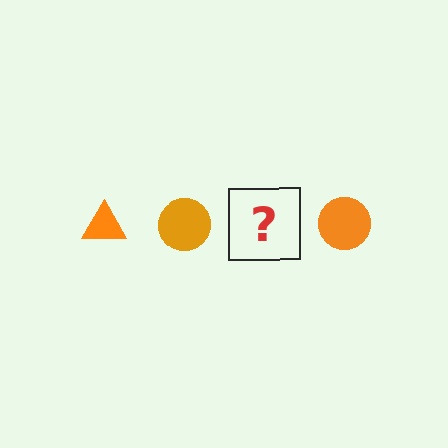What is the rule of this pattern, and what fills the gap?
The rule is that the pattern cycles through triangle, circle shapes in orange. The gap should be filled with an orange triangle.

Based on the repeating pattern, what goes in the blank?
The blank should be an orange triangle.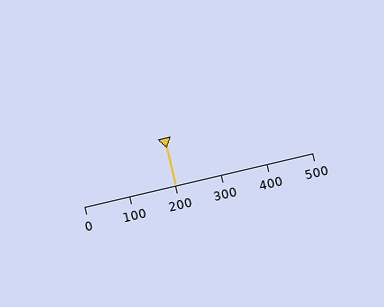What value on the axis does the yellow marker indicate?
The marker indicates approximately 200.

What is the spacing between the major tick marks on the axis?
The major ticks are spaced 100 apart.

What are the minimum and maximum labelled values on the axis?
The axis runs from 0 to 500.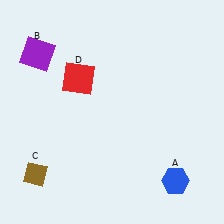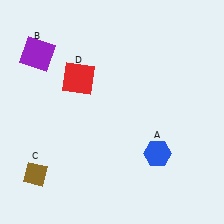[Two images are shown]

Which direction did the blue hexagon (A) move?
The blue hexagon (A) moved up.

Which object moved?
The blue hexagon (A) moved up.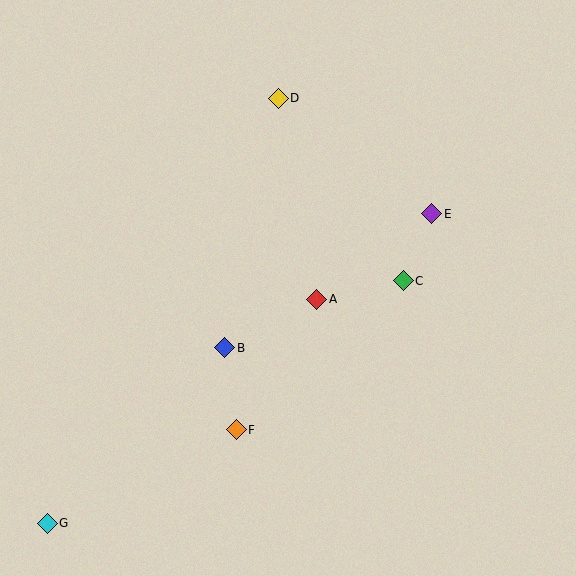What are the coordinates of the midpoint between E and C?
The midpoint between E and C is at (418, 247).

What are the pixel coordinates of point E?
Point E is at (432, 214).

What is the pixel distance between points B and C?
The distance between B and C is 191 pixels.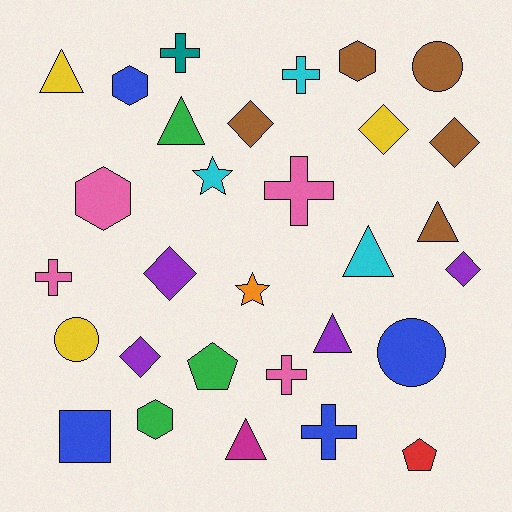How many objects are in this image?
There are 30 objects.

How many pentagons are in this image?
There are 2 pentagons.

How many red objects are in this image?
There is 1 red object.